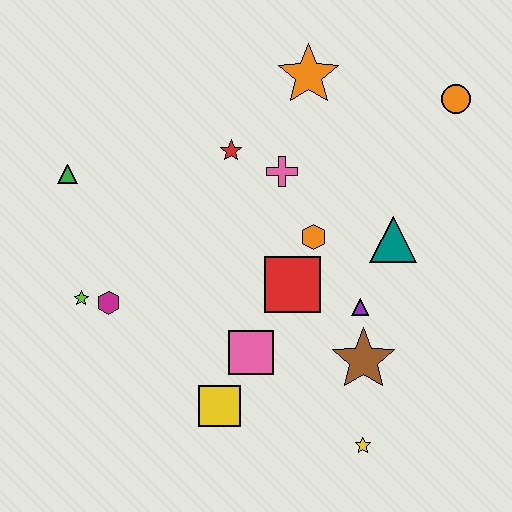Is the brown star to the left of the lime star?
No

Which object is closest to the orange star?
The pink cross is closest to the orange star.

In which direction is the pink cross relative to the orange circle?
The pink cross is to the left of the orange circle.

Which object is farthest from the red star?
The yellow star is farthest from the red star.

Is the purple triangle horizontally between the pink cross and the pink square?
No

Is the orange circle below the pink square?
No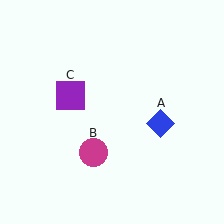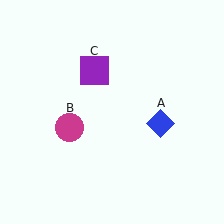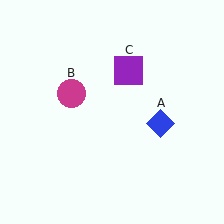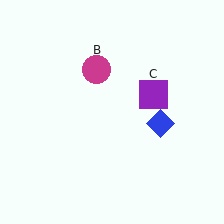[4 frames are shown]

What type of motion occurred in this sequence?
The magenta circle (object B), purple square (object C) rotated clockwise around the center of the scene.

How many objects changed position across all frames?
2 objects changed position: magenta circle (object B), purple square (object C).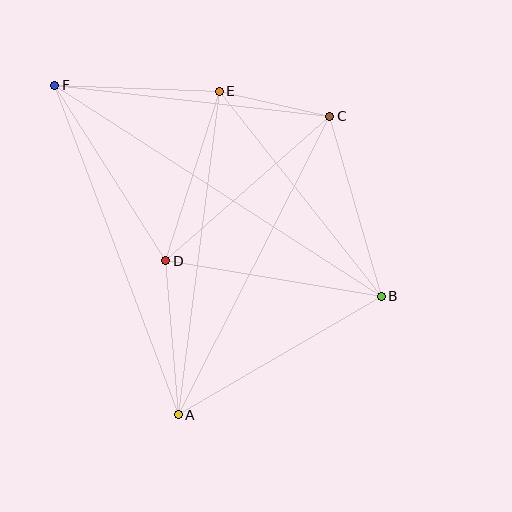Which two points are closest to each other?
Points C and E are closest to each other.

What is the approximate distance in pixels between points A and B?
The distance between A and B is approximately 235 pixels.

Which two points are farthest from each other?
Points B and F are farthest from each other.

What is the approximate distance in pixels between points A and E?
The distance between A and E is approximately 326 pixels.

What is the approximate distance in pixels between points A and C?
The distance between A and C is approximately 334 pixels.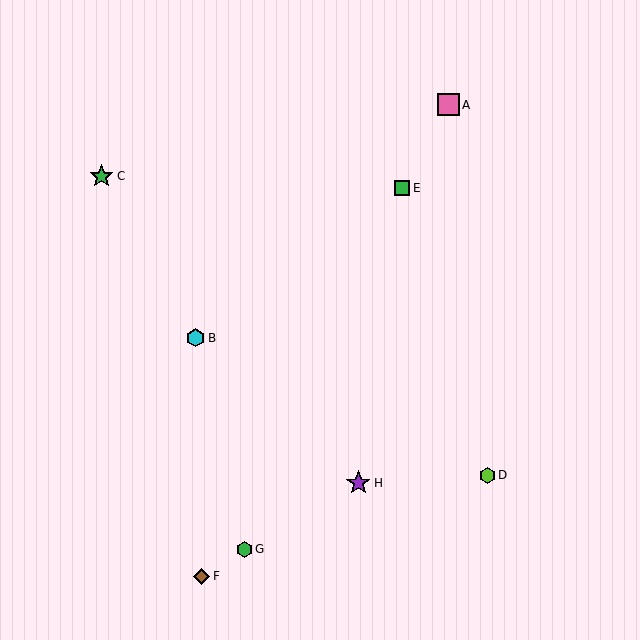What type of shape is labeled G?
Shape G is a green hexagon.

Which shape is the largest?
The purple star (labeled H) is the largest.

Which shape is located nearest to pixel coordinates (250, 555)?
The green hexagon (labeled G) at (244, 549) is nearest to that location.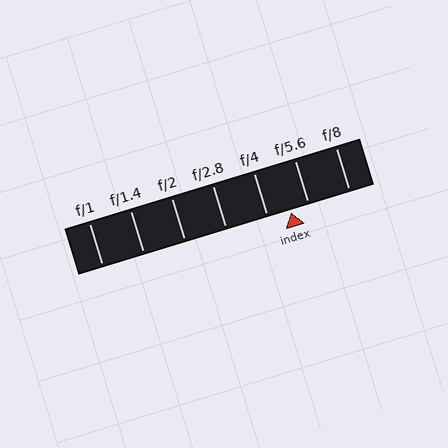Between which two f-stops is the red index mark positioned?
The index mark is between f/4 and f/5.6.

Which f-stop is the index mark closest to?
The index mark is closest to f/5.6.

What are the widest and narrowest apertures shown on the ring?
The widest aperture shown is f/1 and the narrowest is f/8.